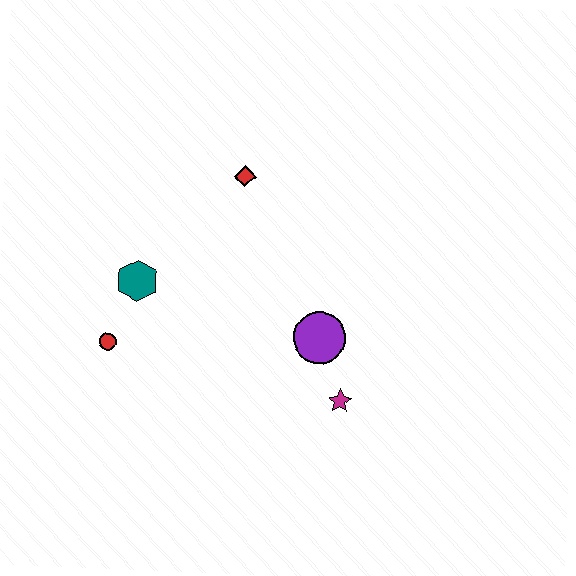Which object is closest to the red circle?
The teal hexagon is closest to the red circle.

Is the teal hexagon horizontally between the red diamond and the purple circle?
No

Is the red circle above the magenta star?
Yes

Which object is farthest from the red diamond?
The magenta star is farthest from the red diamond.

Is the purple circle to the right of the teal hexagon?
Yes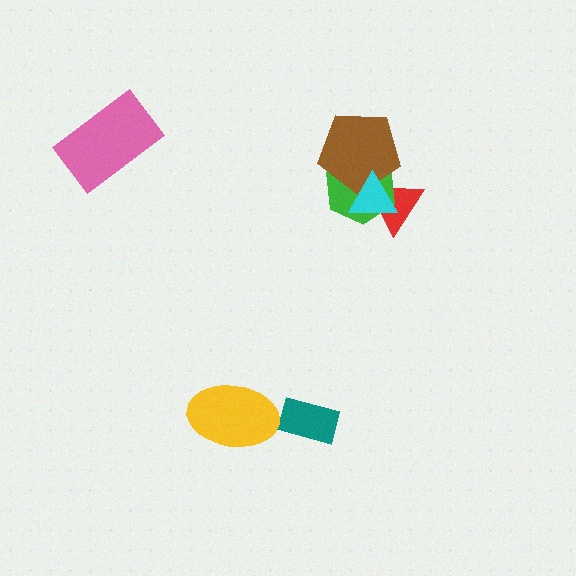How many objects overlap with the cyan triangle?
3 objects overlap with the cyan triangle.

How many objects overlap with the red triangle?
3 objects overlap with the red triangle.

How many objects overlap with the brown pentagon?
3 objects overlap with the brown pentagon.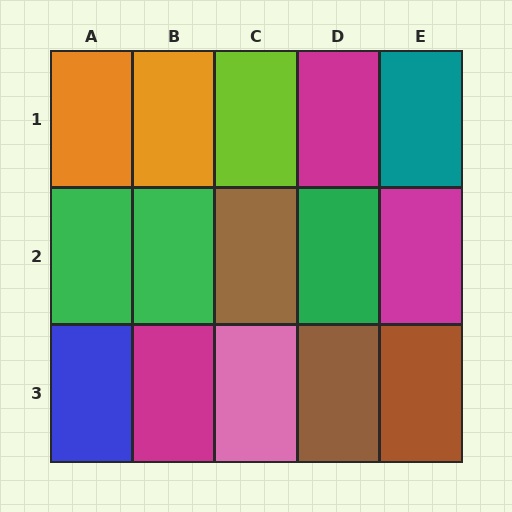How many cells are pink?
1 cell is pink.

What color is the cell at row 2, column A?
Green.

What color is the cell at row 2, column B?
Green.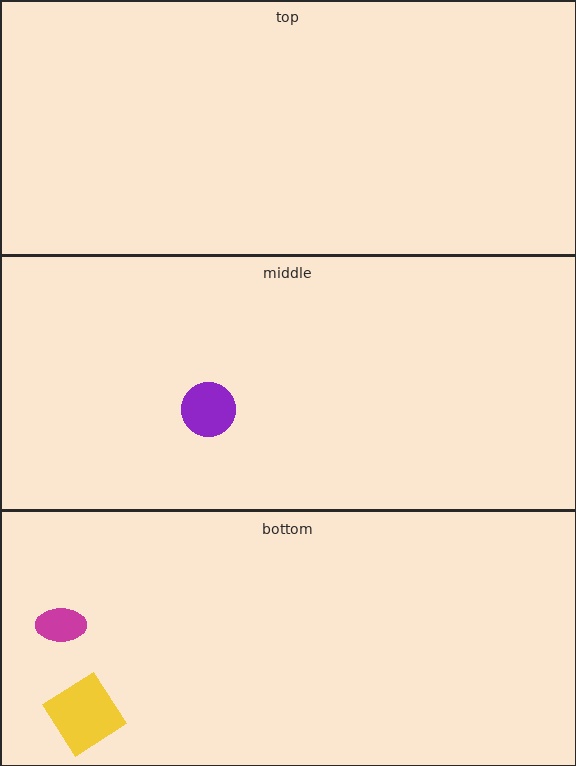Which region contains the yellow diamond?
The bottom region.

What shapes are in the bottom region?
The magenta ellipse, the yellow diamond.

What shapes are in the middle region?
The purple circle.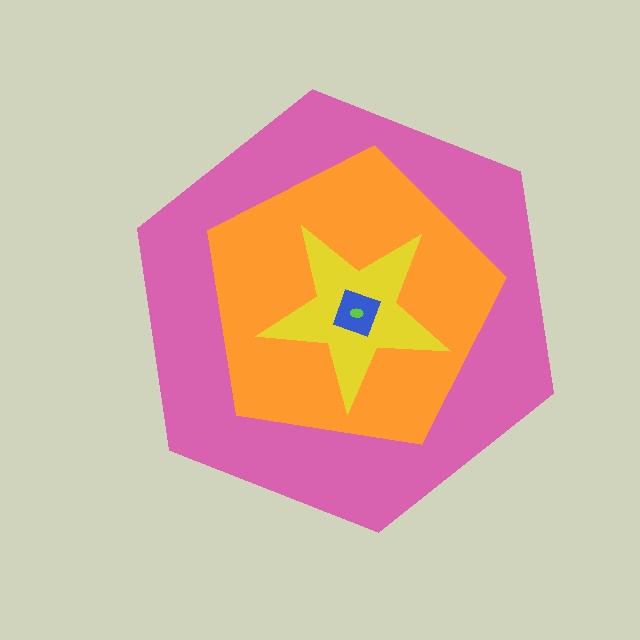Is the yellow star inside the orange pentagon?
Yes.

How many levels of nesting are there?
5.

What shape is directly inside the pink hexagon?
The orange pentagon.